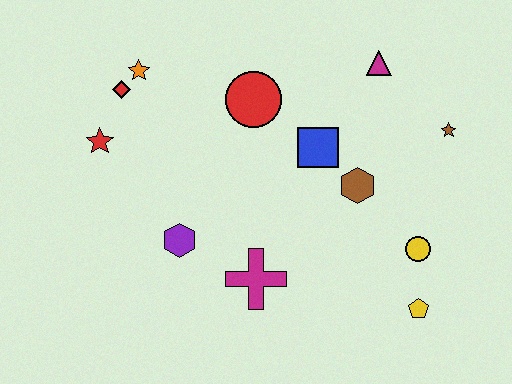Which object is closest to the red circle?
The blue square is closest to the red circle.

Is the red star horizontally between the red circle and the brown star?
No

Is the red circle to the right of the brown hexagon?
No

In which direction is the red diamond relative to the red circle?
The red diamond is to the left of the red circle.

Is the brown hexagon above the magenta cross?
Yes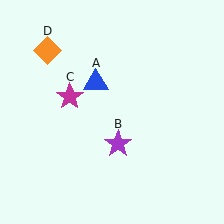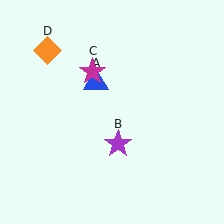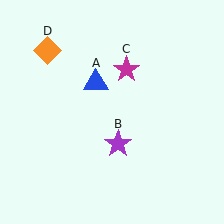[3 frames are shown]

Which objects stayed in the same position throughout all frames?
Blue triangle (object A) and purple star (object B) and orange diamond (object D) remained stationary.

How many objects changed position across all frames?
1 object changed position: magenta star (object C).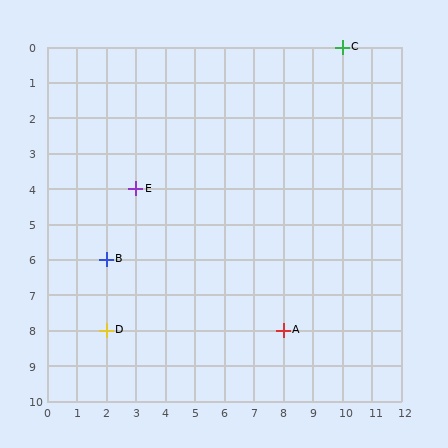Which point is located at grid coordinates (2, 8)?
Point D is at (2, 8).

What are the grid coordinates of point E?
Point E is at grid coordinates (3, 4).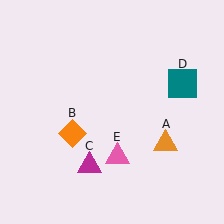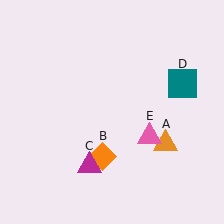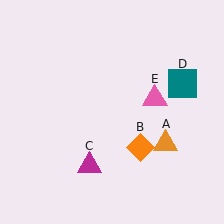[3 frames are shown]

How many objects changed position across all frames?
2 objects changed position: orange diamond (object B), pink triangle (object E).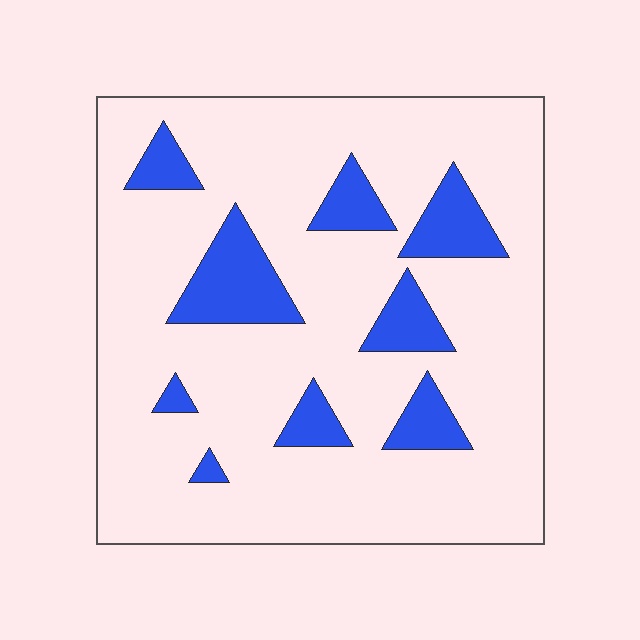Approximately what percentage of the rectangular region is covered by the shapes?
Approximately 15%.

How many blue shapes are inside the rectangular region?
9.